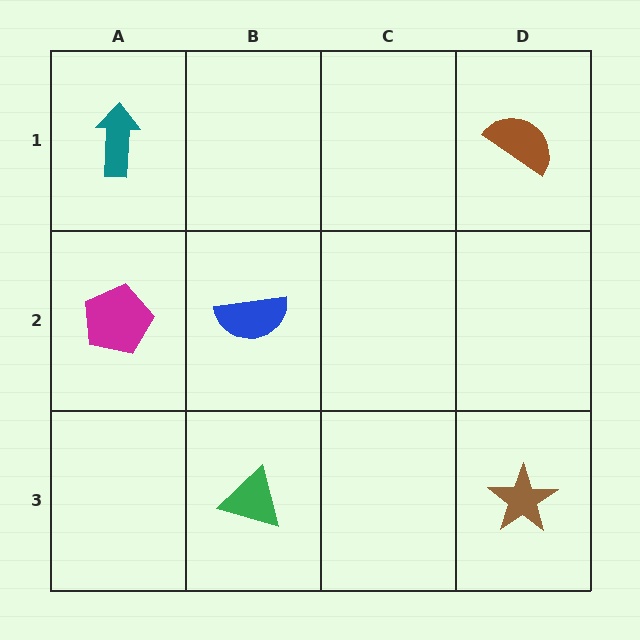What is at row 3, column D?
A brown star.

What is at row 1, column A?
A teal arrow.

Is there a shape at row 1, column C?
No, that cell is empty.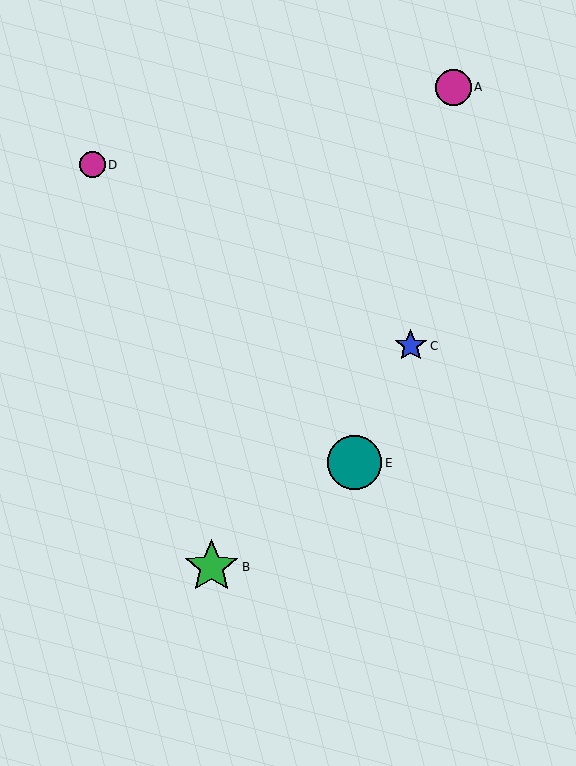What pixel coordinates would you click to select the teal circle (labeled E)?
Click at (355, 463) to select the teal circle E.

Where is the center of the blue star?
The center of the blue star is at (411, 346).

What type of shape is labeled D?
Shape D is a magenta circle.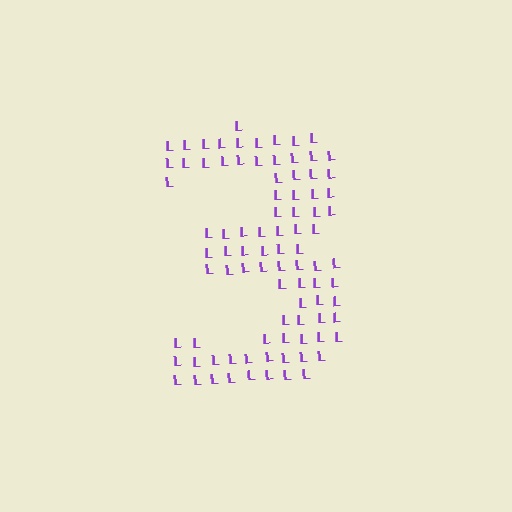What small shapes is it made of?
It is made of small letter L's.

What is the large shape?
The large shape is the digit 3.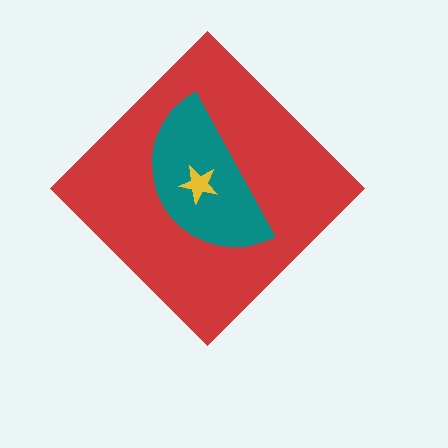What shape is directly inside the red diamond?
The teal semicircle.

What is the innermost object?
The yellow star.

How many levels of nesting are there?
3.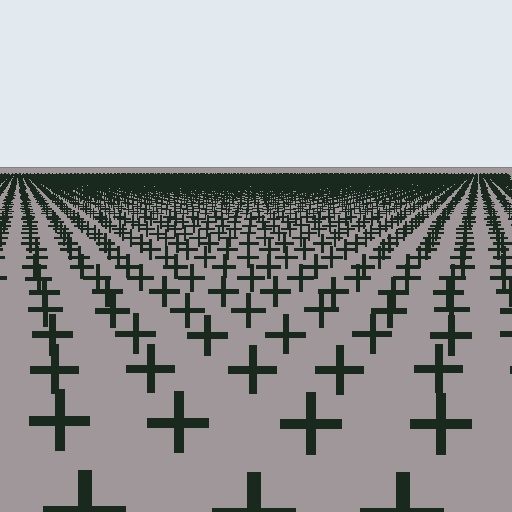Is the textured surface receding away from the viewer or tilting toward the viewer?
The surface is receding away from the viewer. Texture elements get smaller and denser toward the top.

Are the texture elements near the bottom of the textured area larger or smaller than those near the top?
Larger. Near the bottom, elements are closer to the viewer and appear at a bigger on-screen size.